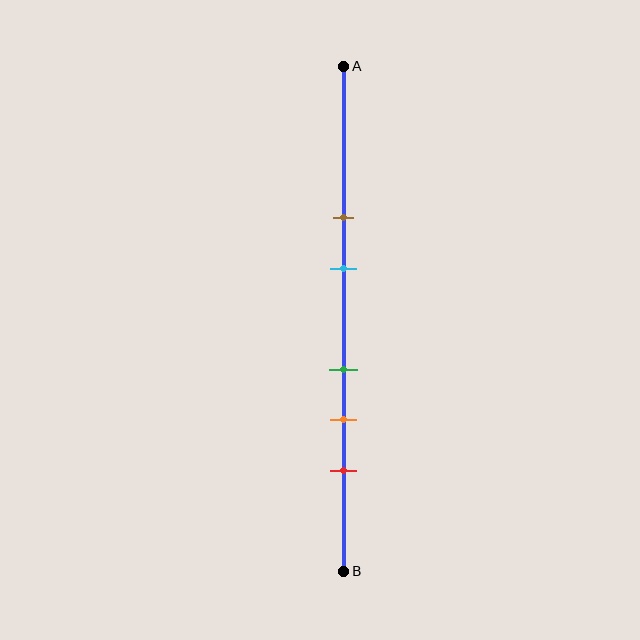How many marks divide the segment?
There are 5 marks dividing the segment.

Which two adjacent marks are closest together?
The green and orange marks are the closest adjacent pair.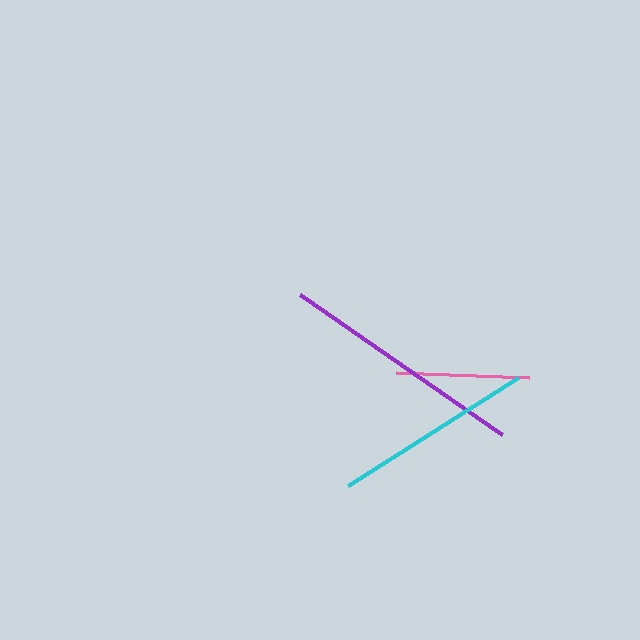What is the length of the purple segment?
The purple segment is approximately 246 pixels long.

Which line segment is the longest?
The purple line is the longest at approximately 246 pixels.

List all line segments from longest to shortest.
From longest to shortest: purple, cyan, pink.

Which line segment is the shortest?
The pink line is the shortest at approximately 132 pixels.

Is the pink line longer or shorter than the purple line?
The purple line is longer than the pink line.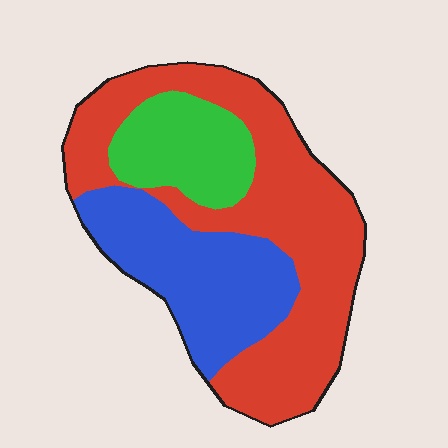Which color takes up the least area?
Green, at roughly 15%.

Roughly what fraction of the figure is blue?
Blue covers 29% of the figure.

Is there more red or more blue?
Red.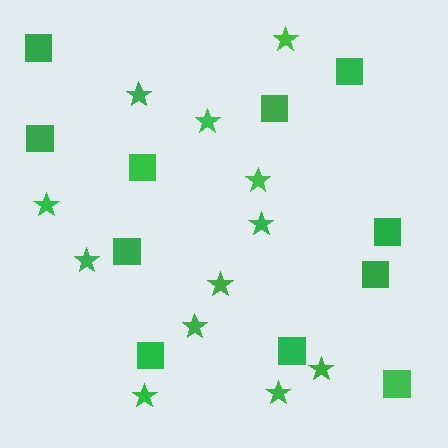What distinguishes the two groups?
There are 2 groups: one group of squares (11) and one group of stars (12).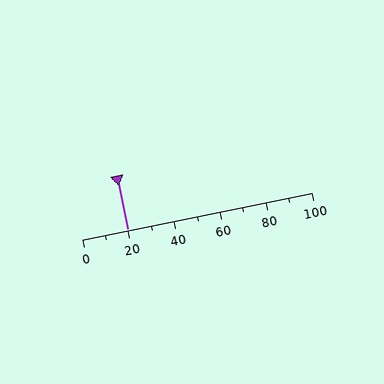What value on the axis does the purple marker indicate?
The marker indicates approximately 20.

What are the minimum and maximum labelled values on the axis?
The axis runs from 0 to 100.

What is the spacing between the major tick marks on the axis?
The major ticks are spaced 20 apart.